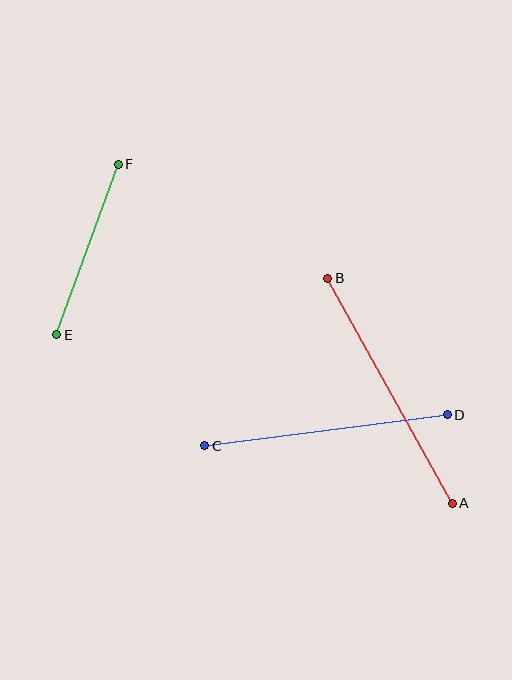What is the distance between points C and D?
The distance is approximately 244 pixels.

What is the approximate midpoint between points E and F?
The midpoint is at approximately (87, 250) pixels.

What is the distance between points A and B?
The distance is approximately 257 pixels.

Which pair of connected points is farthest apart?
Points A and B are farthest apart.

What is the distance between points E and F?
The distance is approximately 181 pixels.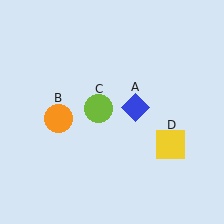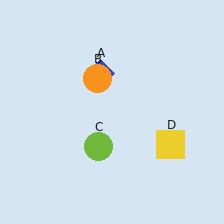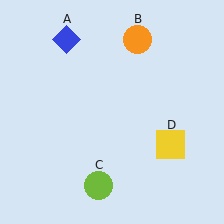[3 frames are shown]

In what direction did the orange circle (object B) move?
The orange circle (object B) moved up and to the right.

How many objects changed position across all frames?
3 objects changed position: blue diamond (object A), orange circle (object B), lime circle (object C).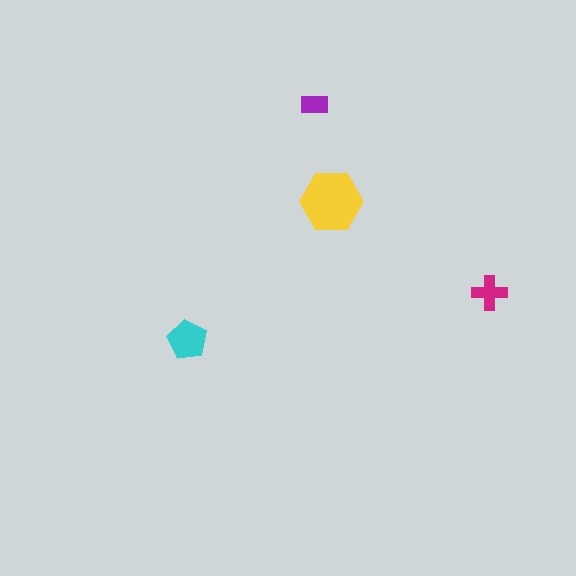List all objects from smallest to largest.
The purple rectangle, the magenta cross, the cyan pentagon, the yellow hexagon.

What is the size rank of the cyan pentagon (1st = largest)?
2nd.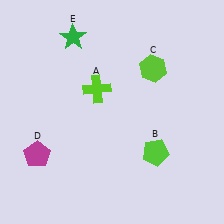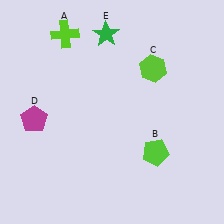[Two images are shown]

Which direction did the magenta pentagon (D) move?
The magenta pentagon (D) moved up.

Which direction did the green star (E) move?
The green star (E) moved right.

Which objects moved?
The objects that moved are: the lime cross (A), the magenta pentagon (D), the green star (E).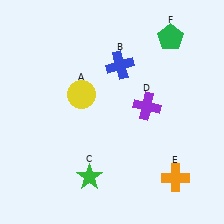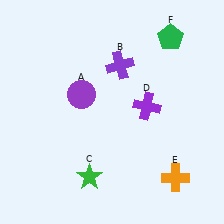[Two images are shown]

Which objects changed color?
A changed from yellow to purple. B changed from blue to purple.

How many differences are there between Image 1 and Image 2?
There are 2 differences between the two images.